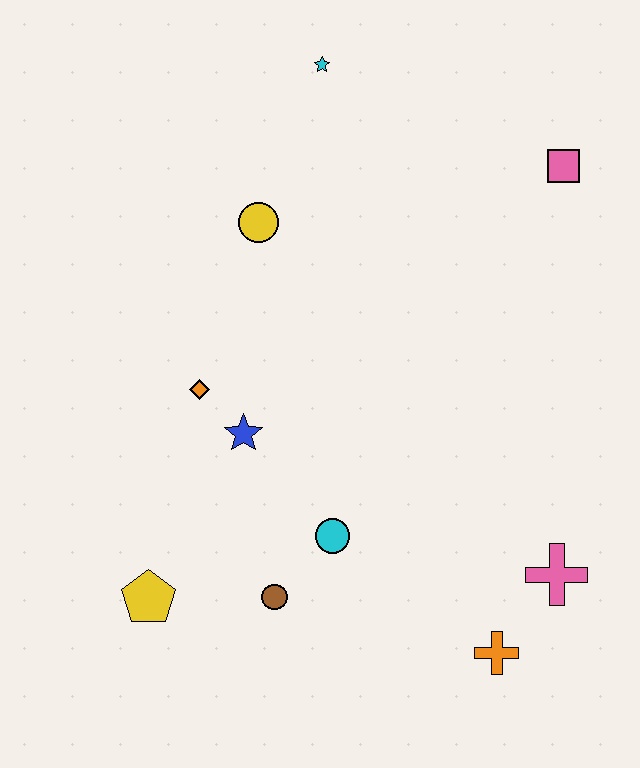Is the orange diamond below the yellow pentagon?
No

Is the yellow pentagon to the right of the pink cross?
No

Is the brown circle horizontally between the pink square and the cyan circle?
No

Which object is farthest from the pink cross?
The cyan star is farthest from the pink cross.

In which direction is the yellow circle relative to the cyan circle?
The yellow circle is above the cyan circle.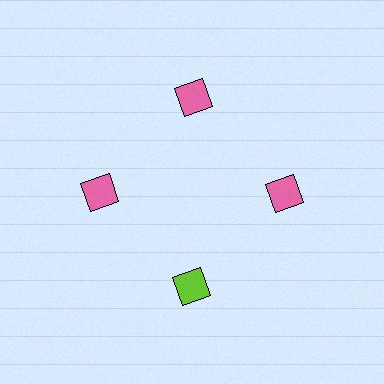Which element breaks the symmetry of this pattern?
The lime diamond at roughly the 6 o'clock position breaks the symmetry. All other shapes are pink diamonds.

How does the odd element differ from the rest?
It has a different color: lime instead of pink.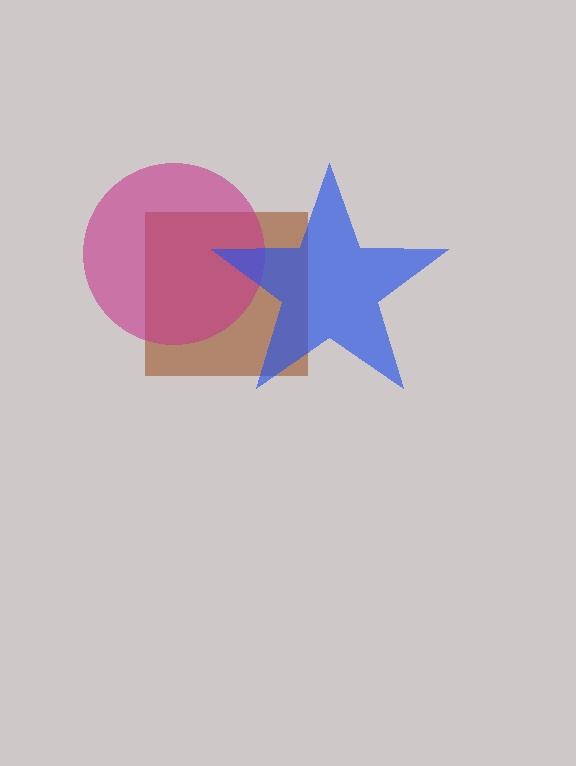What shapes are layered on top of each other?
The layered shapes are: a brown square, a magenta circle, a blue star.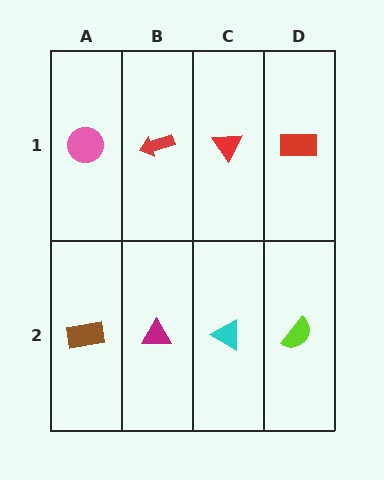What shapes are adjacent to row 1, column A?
A brown rectangle (row 2, column A), a red arrow (row 1, column B).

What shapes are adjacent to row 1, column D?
A lime semicircle (row 2, column D), a red triangle (row 1, column C).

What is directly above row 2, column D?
A red rectangle.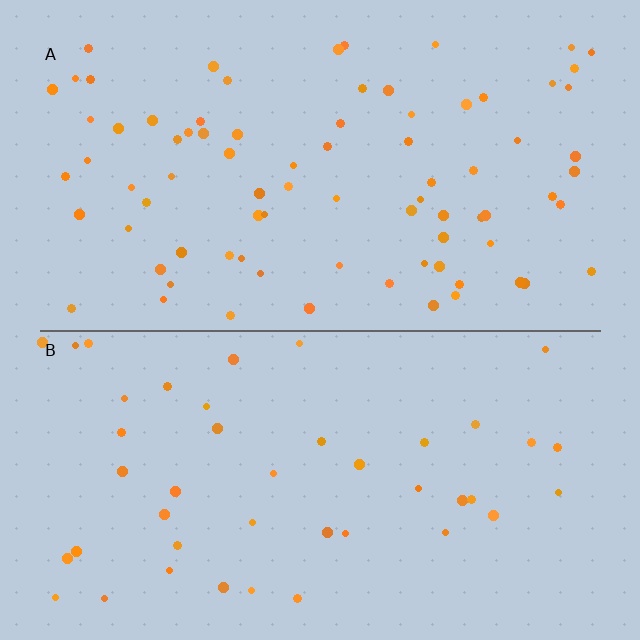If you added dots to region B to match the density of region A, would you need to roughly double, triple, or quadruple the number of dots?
Approximately double.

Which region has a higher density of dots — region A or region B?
A (the top).